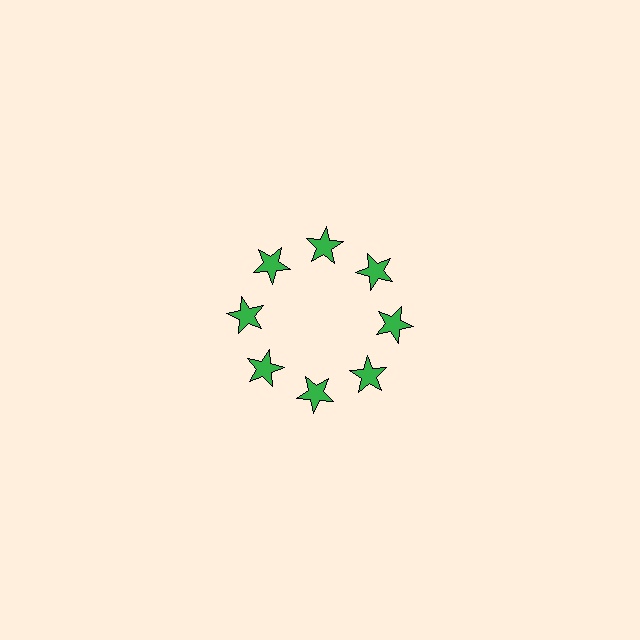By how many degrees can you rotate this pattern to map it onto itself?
The pattern maps onto itself every 45 degrees of rotation.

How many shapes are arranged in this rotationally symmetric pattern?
There are 8 shapes, arranged in 8 groups of 1.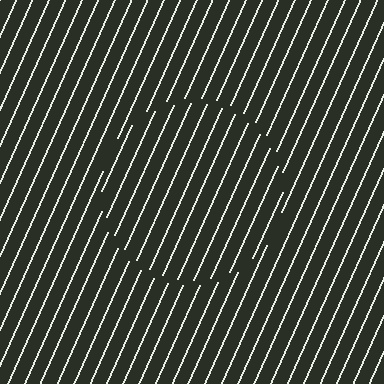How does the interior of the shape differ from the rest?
The interior of the shape contains the same grating, shifted by half a period — the contour is defined by the phase discontinuity where line-ends from the inner and outer gratings abut.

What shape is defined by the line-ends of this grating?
An illusory circle. The interior of the shape contains the same grating, shifted by half a period — the contour is defined by the phase discontinuity where line-ends from the inner and outer gratings abut.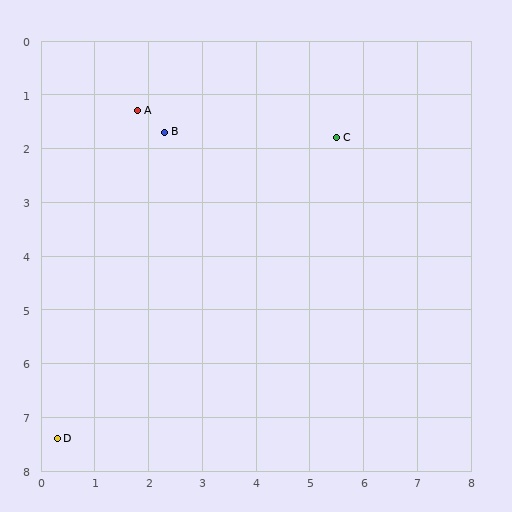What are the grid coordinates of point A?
Point A is at approximately (1.8, 1.3).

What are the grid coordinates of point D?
Point D is at approximately (0.3, 7.4).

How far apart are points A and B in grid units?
Points A and B are about 0.6 grid units apart.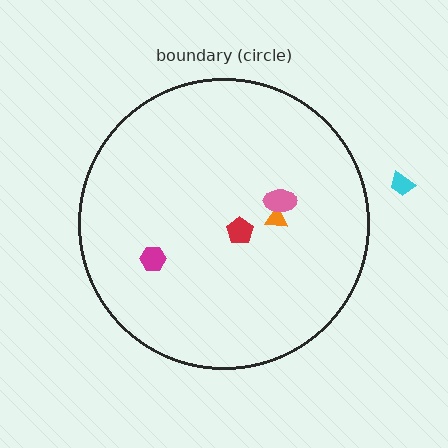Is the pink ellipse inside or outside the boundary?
Inside.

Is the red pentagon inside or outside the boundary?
Inside.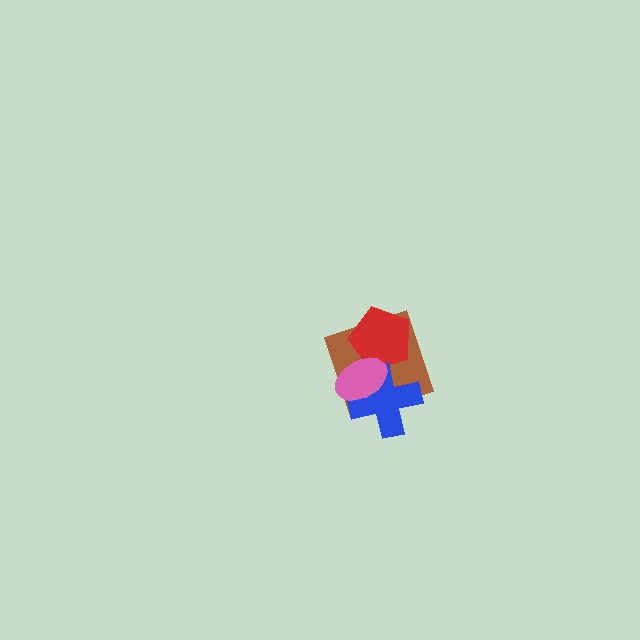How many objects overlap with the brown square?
3 objects overlap with the brown square.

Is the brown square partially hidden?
Yes, it is partially covered by another shape.